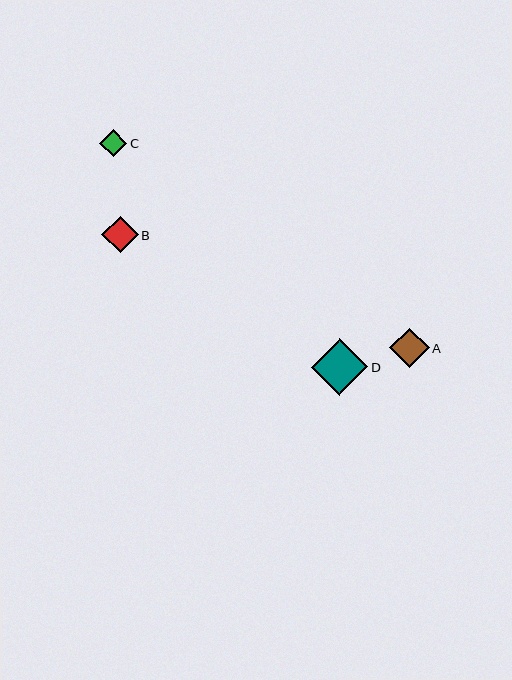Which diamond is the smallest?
Diamond C is the smallest with a size of approximately 27 pixels.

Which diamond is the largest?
Diamond D is the largest with a size of approximately 56 pixels.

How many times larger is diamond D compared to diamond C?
Diamond D is approximately 2.1 times the size of diamond C.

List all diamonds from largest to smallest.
From largest to smallest: D, A, B, C.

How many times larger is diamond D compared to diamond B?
Diamond D is approximately 1.5 times the size of diamond B.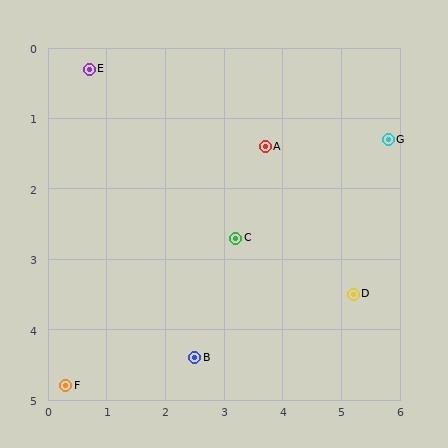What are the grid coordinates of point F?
Point F is at approximately (0.3, 4.8).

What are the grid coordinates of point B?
Point B is at approximately (2.5, 4.4).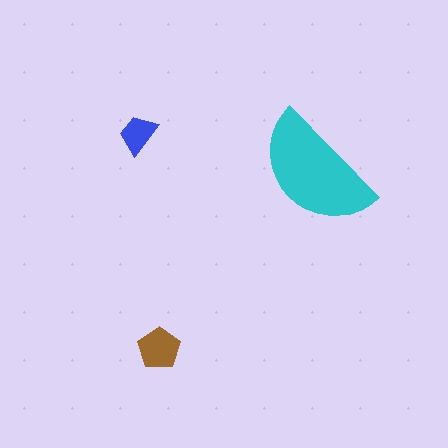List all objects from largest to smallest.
The cyan semicircle, the brown pentagon, the blue trapezoid.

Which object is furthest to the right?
The cyan semicircle is rightmost.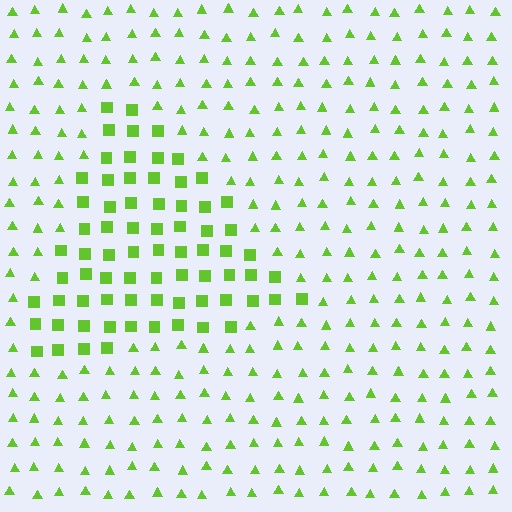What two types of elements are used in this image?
The image uses squares inside the triangle region and triangles outside it.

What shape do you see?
I see a triangle.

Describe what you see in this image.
The image is filled with small lime elements arranged in a uniform grid. A triangle-shaped region contains squares, while the surrounding area contains triangles. The boundary is defined purely by the change in element shape.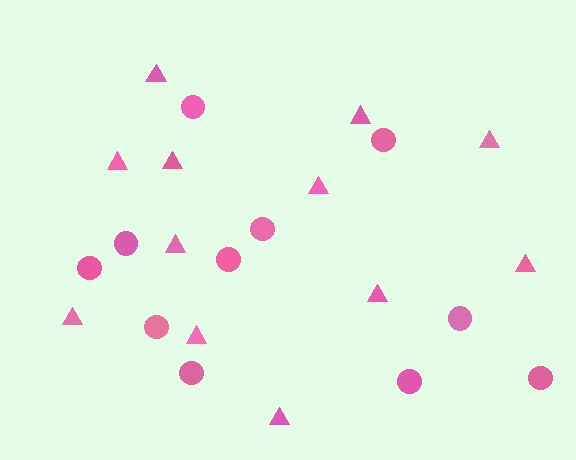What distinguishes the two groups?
There are 2 groups: one group of triangles (12) and one group of circles (11).